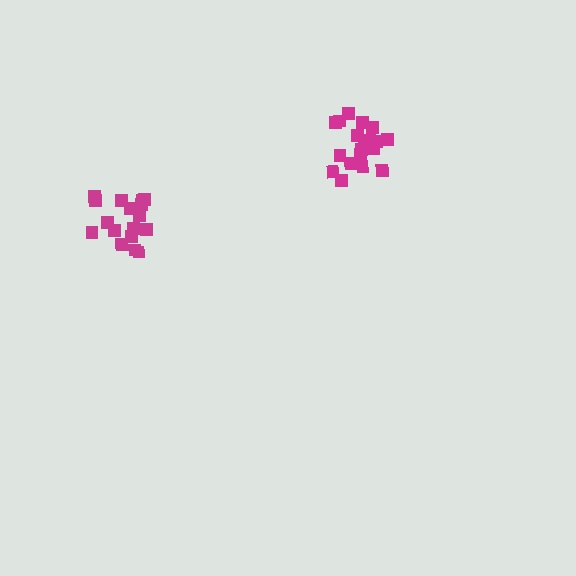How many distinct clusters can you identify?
There are 2 distinct clusters.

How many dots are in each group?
Group 1: 17 dots, Group 2: 20 dots (37 total).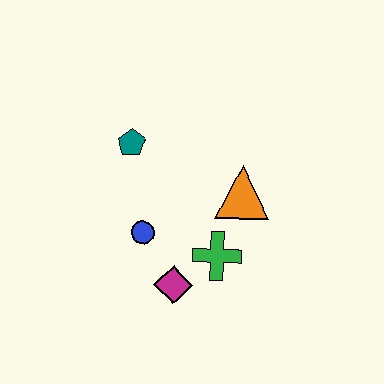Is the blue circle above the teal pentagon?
No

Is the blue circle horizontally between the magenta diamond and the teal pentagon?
Yes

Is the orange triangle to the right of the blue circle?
Yes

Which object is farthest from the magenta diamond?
The teal pentagon is farthest from the magenta diamond.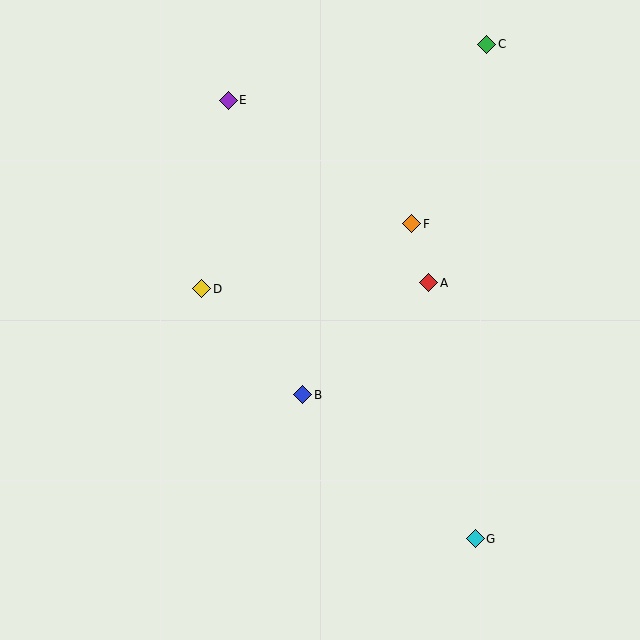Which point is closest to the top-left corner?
Point E is closest to the top-left corner.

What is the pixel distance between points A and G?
The distance between A and G is 260 pixels.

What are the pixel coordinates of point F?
Point F is at (412, 224).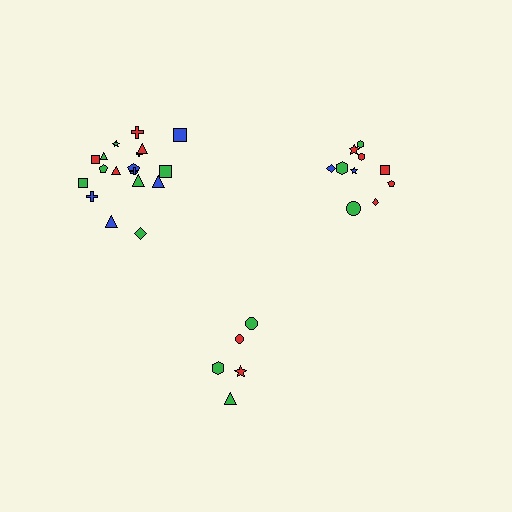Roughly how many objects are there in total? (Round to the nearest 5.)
Roughly 35 objects in total.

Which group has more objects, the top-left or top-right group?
The top-left group.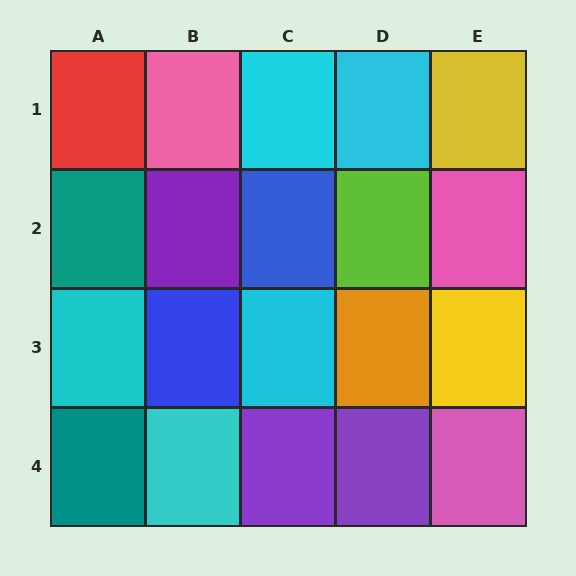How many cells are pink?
3 cells are pink.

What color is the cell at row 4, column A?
Teal.